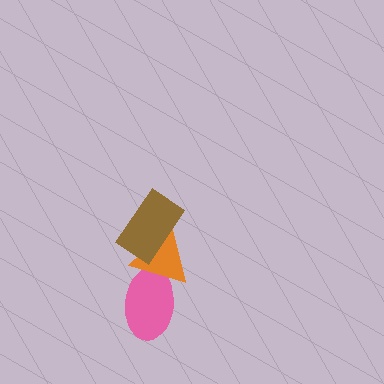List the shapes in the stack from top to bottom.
From top to bottom: the brown rectangle, the orange triangle, the pink ellipse.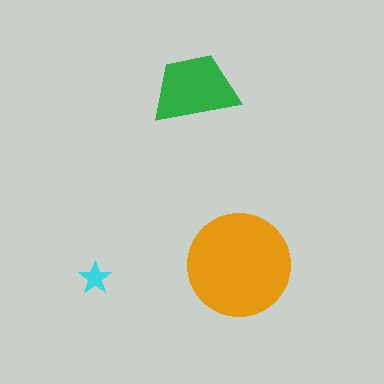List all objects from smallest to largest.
The cyan star, the green trapezoid, the orange circle.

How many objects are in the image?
There are 3 objects in the image.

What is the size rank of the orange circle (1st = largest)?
1st.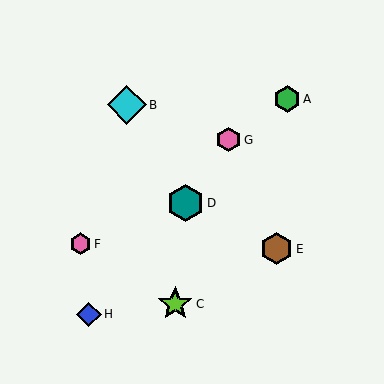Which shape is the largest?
The cyan diamond (labeled B) is the largest.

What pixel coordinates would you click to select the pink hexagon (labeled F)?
Click at (81, 244) to select the pink hexagon F.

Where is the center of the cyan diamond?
The center of the cyan diamond is at (127, 105).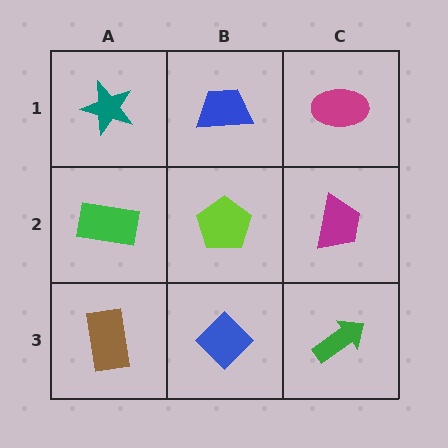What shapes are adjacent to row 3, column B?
A lime pentagon (row 2, column B), a brown rectangle (row 3, column A), a green arrow (row 3, column C).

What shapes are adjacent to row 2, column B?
A blue trapezoid (row 1, column B), a blue diamond (row 3, column B), a green rectangle (row 2, column A), a magenta trapezoid (row 2, column C).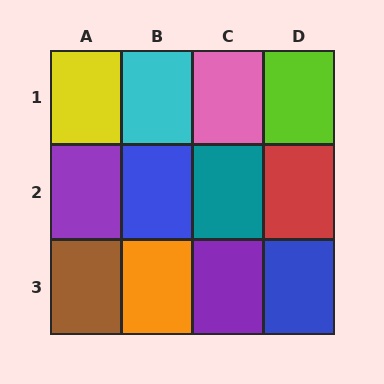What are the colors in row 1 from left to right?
Yellow, cyan, pink, lime.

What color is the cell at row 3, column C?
Purple.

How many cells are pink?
1 cell is pink.